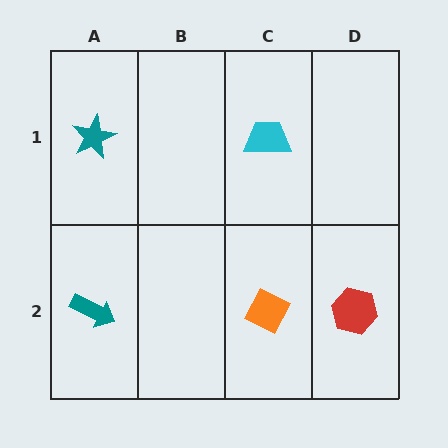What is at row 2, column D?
A red hexagon.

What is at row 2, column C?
An orange diamond.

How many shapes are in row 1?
2 shapes.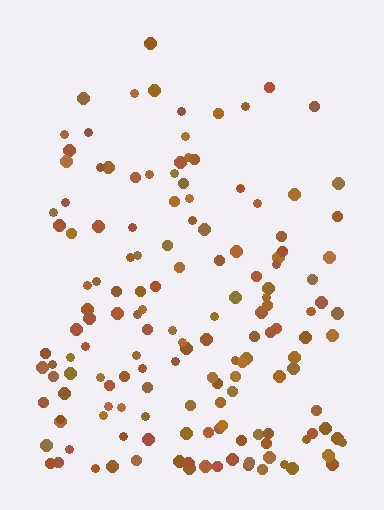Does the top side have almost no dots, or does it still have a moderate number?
Still a moderate number, just noticeably fewer than the bottom.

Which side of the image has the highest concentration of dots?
The bottom.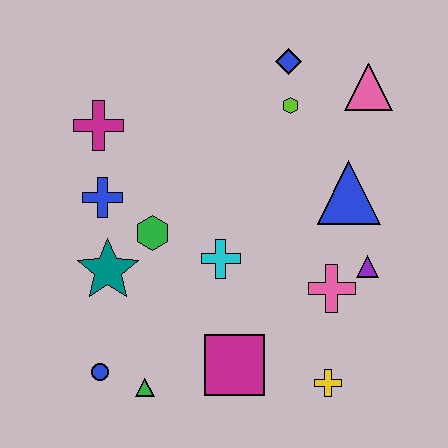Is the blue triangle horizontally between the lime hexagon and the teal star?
No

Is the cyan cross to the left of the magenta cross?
No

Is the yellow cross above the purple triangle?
No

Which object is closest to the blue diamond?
The lime hexagon is closest to the blue diamond.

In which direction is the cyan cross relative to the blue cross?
The cyan cross is to the right of the blue cross.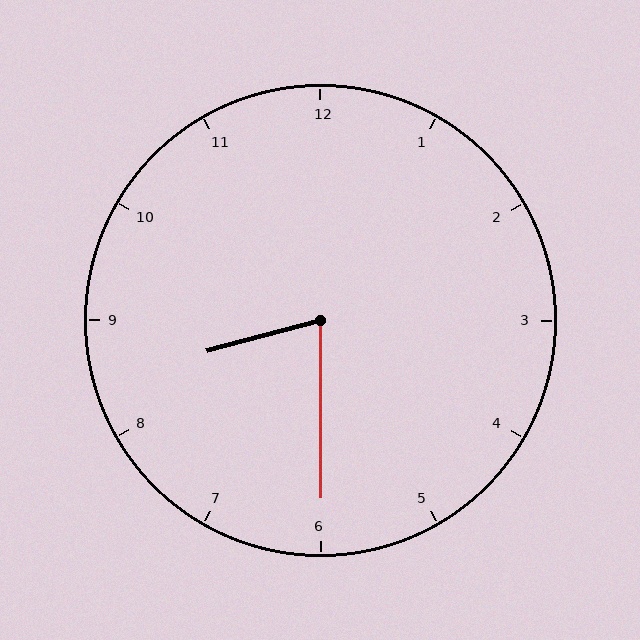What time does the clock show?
8:30.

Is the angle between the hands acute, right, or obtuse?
It is acute.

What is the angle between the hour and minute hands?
Approximately 75 degrees.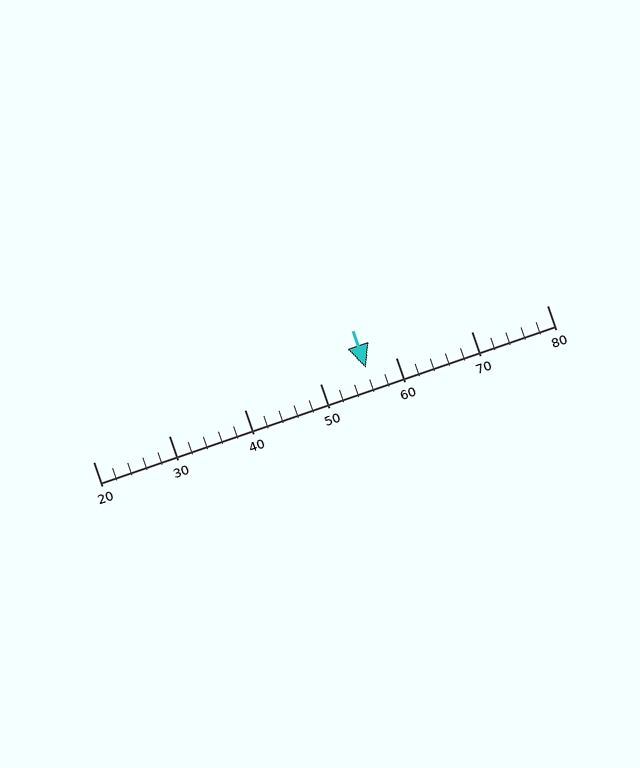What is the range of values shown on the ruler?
The ruler shows values from 20 to 80.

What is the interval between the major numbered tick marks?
The major tick marks are spaced 10 units apart.